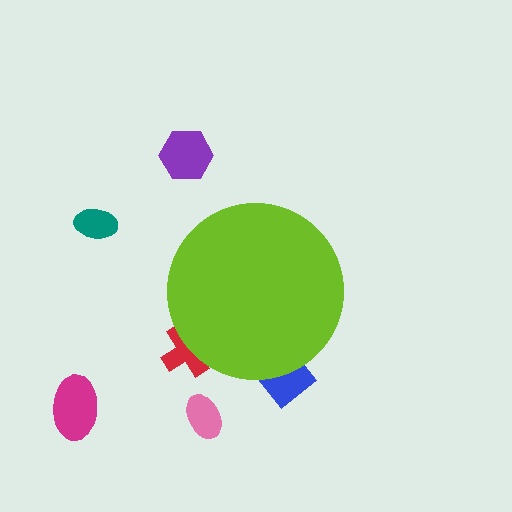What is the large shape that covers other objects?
A lime circle.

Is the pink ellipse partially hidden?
No, the pink ellipse is fully visible.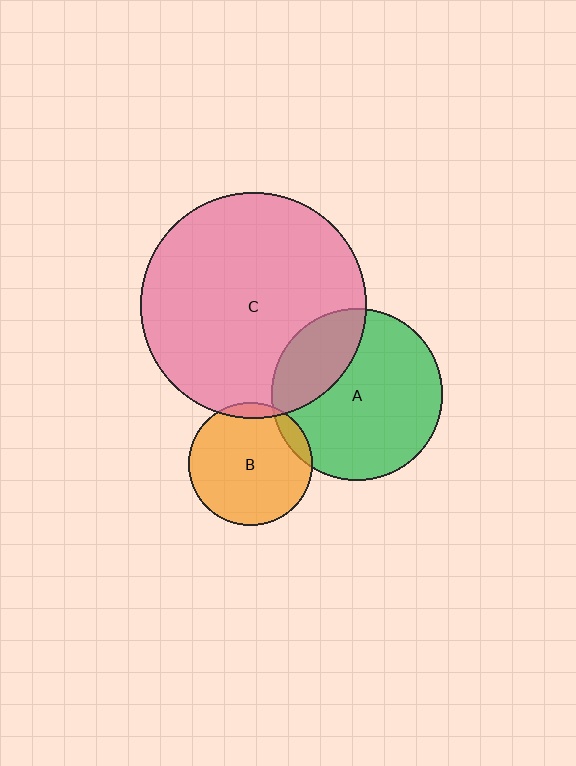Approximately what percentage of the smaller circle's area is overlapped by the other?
Approximately 25%.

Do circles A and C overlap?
Yes.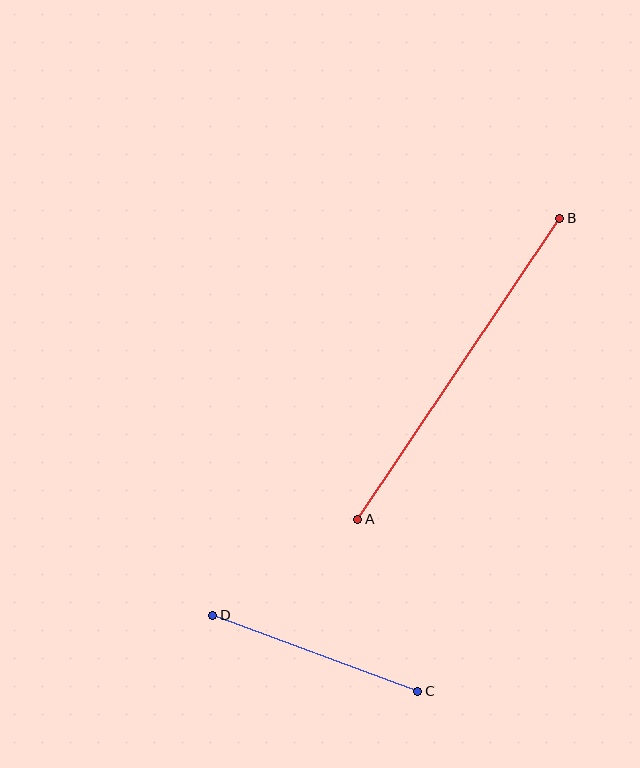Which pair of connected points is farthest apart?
Points A and B are farthest apart.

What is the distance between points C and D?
The distance is approximately 219 pixels.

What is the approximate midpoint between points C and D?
The midpoint is at approximately (315, 653) pixels.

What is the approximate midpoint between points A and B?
The midpoint is at approximately (459, 369) pixels.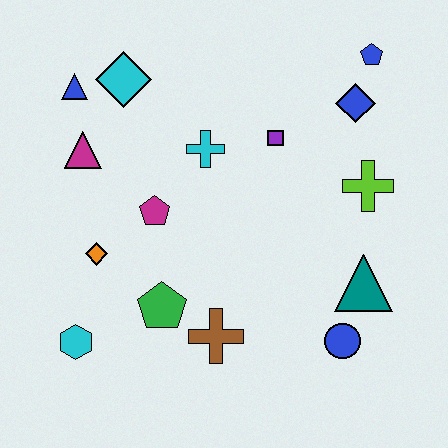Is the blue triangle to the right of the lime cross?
No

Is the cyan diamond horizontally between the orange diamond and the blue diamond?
Yes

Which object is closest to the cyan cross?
The purple square is closest to the cyan cross.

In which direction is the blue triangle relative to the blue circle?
The blue triangle is to the left of the blue circle.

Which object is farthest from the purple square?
The cyan hexagon is farthest from the purple square.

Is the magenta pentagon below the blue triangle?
Yes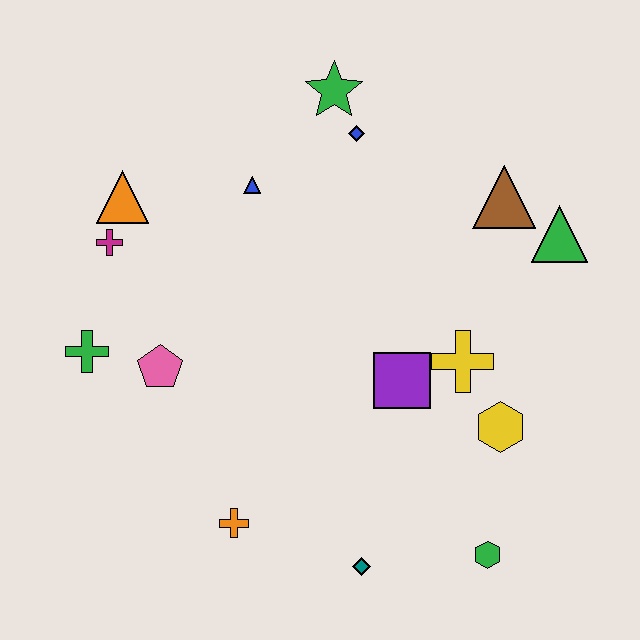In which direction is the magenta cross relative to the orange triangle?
The magenta cross is below the orange triangle.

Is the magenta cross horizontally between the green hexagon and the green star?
No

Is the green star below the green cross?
No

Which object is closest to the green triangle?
The brown triangle is closest to the green triangle.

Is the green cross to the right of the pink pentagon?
No